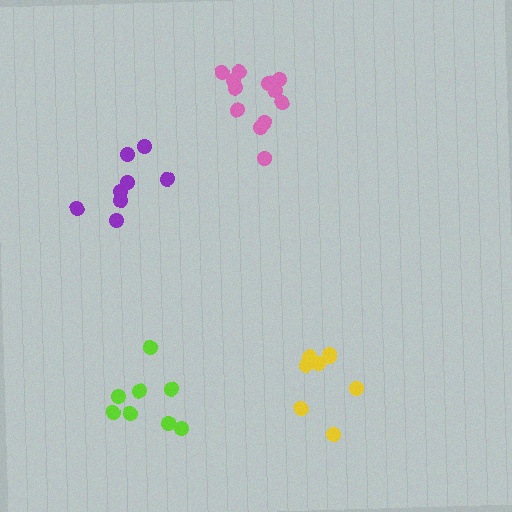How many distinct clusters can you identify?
There are 4 distinct clusters.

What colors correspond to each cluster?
The clusters are colored: pink, yellow, lime, purple.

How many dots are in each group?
Group 1: 12 dots, Group 2: 8 dots, Group 3: 8 dots, Group 4: 8 dots (36 total).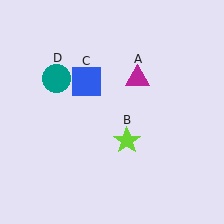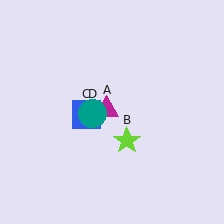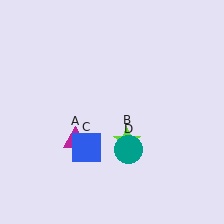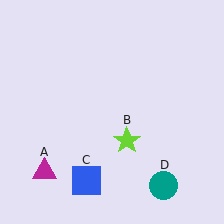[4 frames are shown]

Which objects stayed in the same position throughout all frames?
Lime star (object B) remained stationary.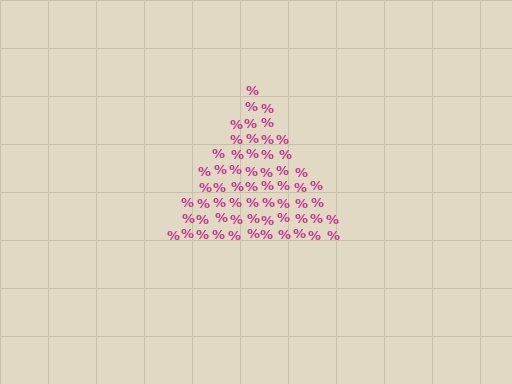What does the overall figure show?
The overall figure shows a triangle.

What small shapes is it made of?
It is made of small percent signs.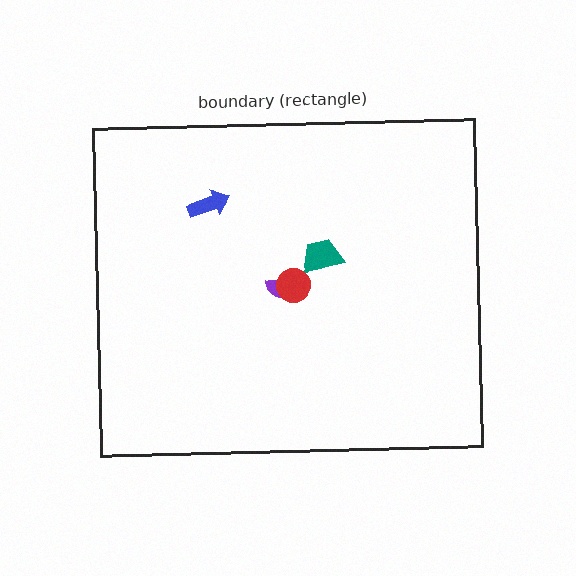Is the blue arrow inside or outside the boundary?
Inside.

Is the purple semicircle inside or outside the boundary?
Inside.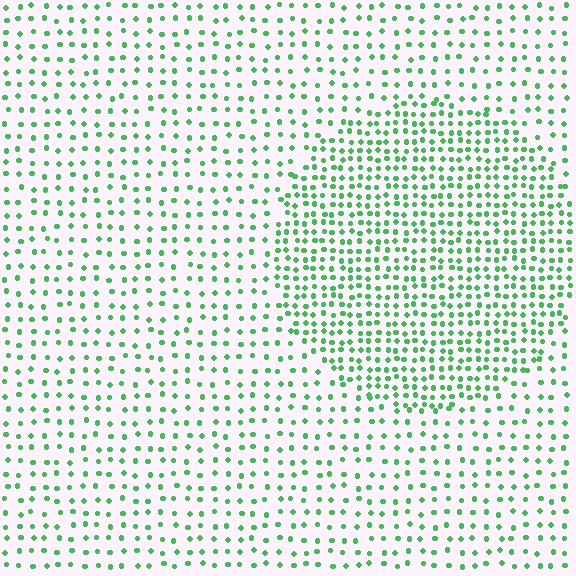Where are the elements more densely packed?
The elements are more densely packed inside the circle boundary.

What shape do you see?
I see a circle.